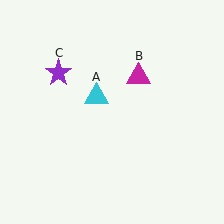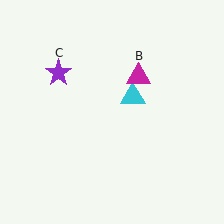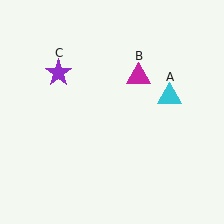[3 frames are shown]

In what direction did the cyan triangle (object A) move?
The cyan triangle (object A) moved right.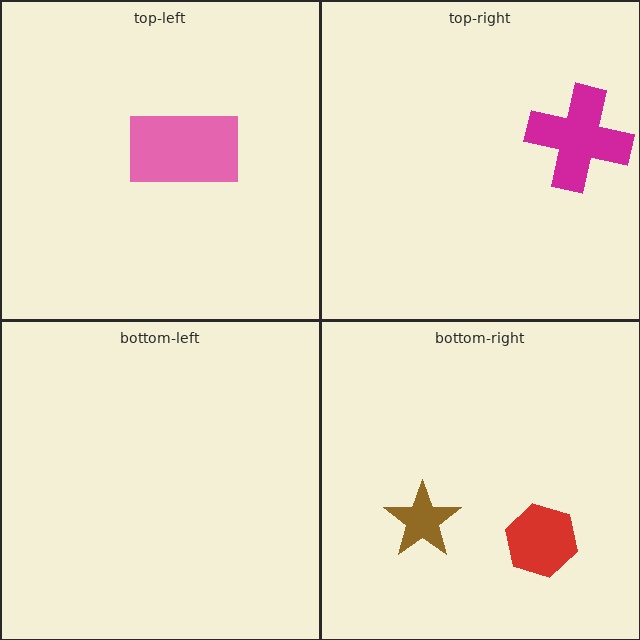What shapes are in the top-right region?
The magenta cross.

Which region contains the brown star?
The bottom-right region.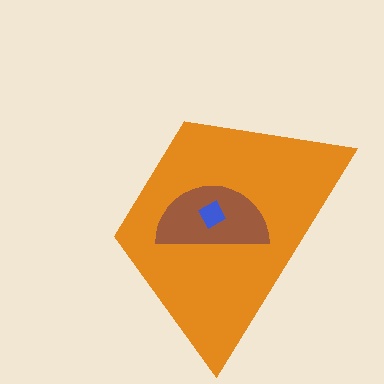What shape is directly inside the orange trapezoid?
The brown semicircle.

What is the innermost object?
The blue diamond.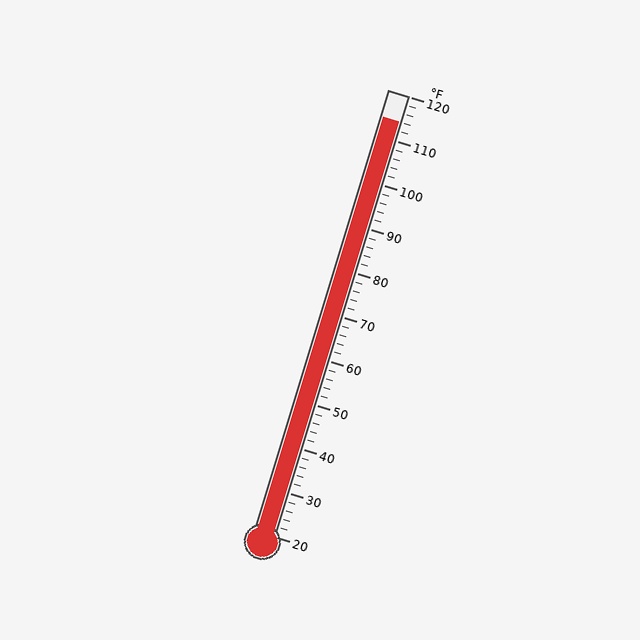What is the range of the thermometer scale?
The thermometer scale ranges from 20°F to 120°F.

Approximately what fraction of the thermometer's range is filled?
The thermometer is filled to approximately 95% of its range.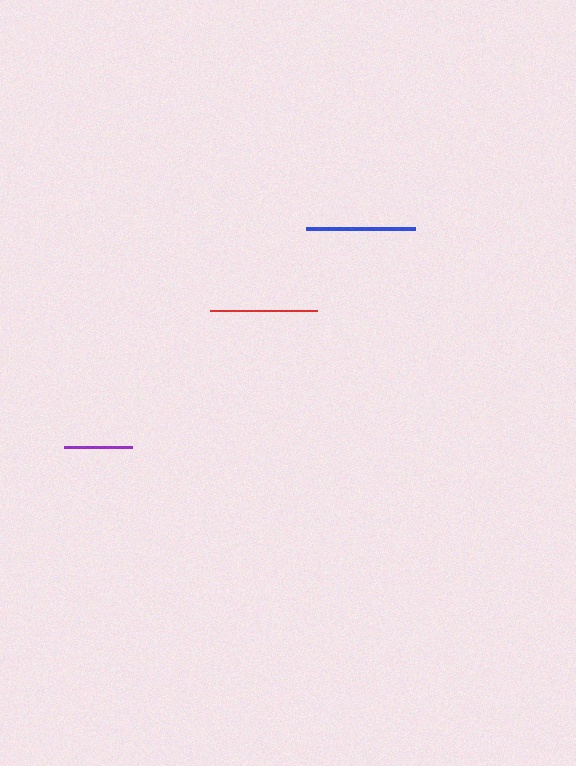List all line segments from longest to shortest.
From longest to shortest: blue, red, purple.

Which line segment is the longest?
The blue line is the longest at approximately 108 pixels.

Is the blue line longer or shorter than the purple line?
The blue line is longer than the purple line.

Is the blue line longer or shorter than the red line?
The blue line is longer than the red line.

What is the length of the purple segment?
The purple segment is approximately 68 pixels long.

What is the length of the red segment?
The red segment is approximately 107 pixels long.